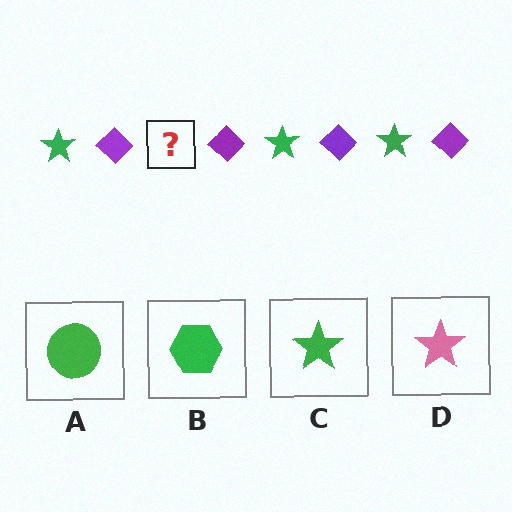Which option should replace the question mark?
Option C.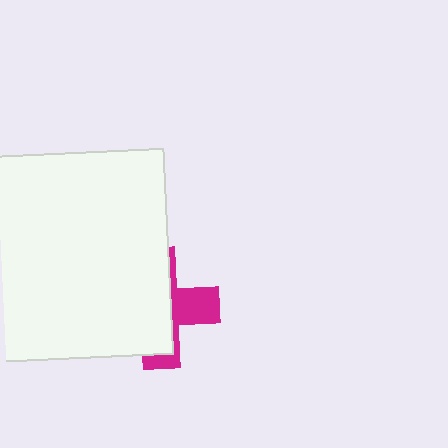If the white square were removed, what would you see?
You would see the complete magenta cross.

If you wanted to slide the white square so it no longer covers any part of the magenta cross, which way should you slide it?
Slide it left — that is the most direct way to separate the two shapes.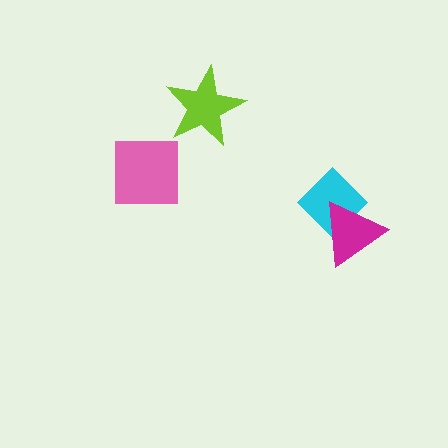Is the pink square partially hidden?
No, no other shape covers it.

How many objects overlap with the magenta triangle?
1 object overlaps with the magenta triangle.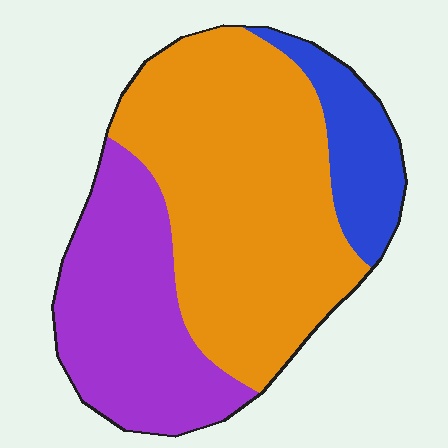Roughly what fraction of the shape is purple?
Purple takes up about one third (1/3) of the shape.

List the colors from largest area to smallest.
From largest to smallest: orange, purple, blue.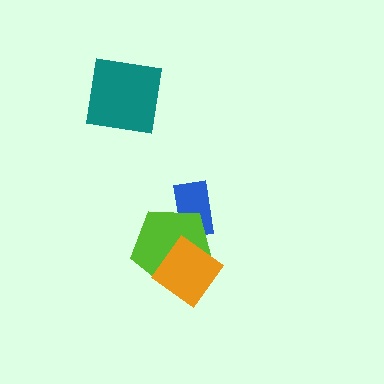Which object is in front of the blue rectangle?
The lime pentagon is in front of the blue rectangle.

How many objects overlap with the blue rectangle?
1 object overlaps with the blue rectangle.